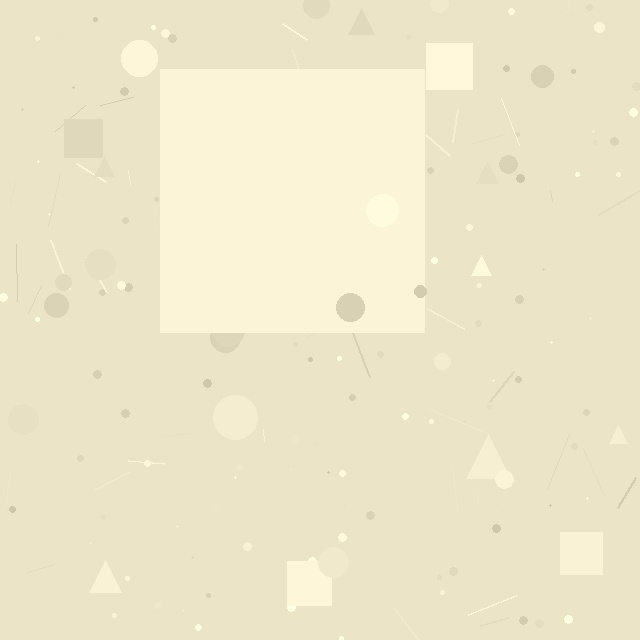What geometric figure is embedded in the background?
A square is embedded in the background.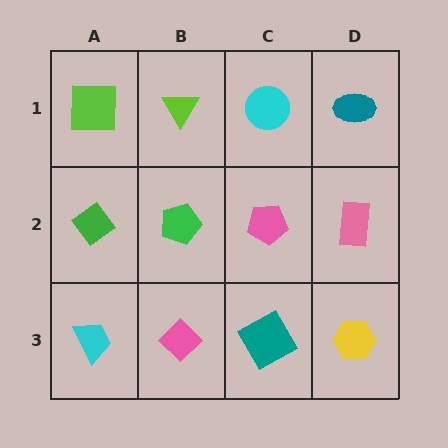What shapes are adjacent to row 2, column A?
A lime square (row 1, column A), a cyan trapezoid (row 3, column A), a green pentagon (row 2, column B).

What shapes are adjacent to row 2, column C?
A cyan circle (row 1, column C), a teal square (row 3, column C), a green pentagon (row 2, column B), a pink rectangle (row 2, column D).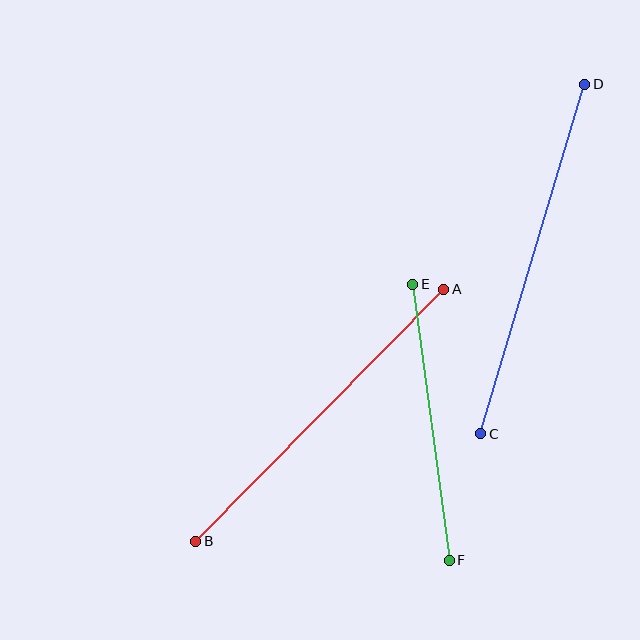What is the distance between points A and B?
The distance is approximately 354 pixels.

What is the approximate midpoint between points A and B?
The midpoint is at approximately (320, 415) pixels.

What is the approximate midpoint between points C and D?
The midpoint is at approximately (533, 259) pixels.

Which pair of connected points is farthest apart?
Points C and D are farthest apart.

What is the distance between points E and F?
The distance is approximately 278 pixels.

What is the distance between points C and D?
The distance is approximately 364 pixels.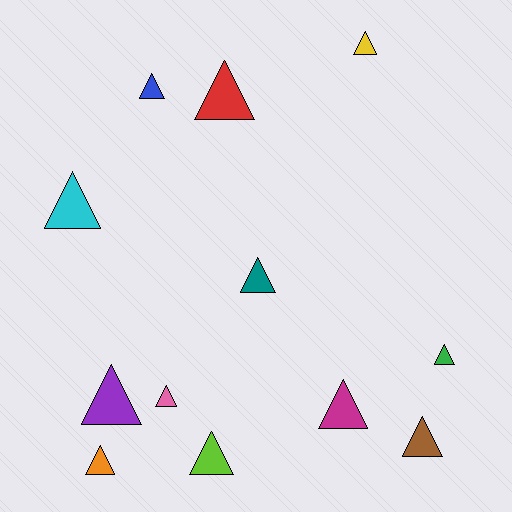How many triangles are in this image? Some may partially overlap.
There are 12 triangles.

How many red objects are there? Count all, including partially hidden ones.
There is 1 red object.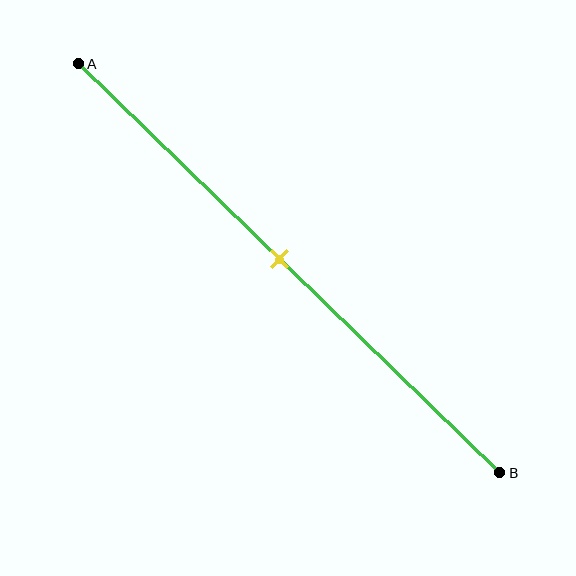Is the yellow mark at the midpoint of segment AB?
Yes, the mark is approximately at the midpoint.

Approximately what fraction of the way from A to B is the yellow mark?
The yellow mark is approximately 50% of the way from A to B.